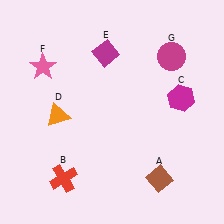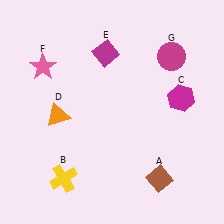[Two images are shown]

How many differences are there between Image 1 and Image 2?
There is 1 difference between the two images.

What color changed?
The cross (B) changed from red in Image 1 to yellow in Image 2.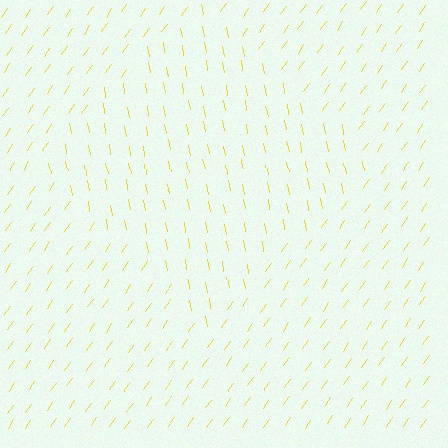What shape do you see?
I see a diamond.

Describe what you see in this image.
The image is filled with small yellow line segments. A diamond region in the image has lines oriented differently from the surrounding lines, creating a visible texture boundary.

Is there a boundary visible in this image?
Yes, there is a texture boundary formed by a change in line orientation.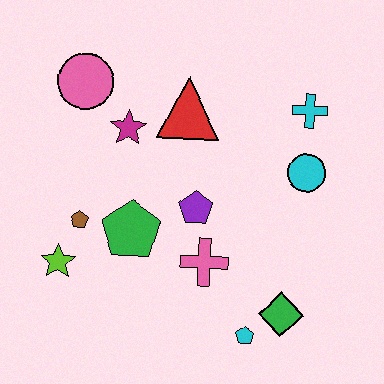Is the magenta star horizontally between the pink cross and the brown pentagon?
Yes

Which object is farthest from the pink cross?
The pink circle is farthest from the pink cross.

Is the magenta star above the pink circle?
No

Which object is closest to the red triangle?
The magenta star is closest to the red triangle.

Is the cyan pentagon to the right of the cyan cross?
No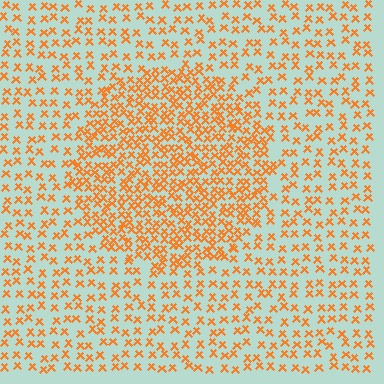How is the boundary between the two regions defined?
The boundary is defined by a change in element density (approximately 2.1x ratio). All elements are the same color, size, and shape.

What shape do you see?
I see a circle.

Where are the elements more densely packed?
The elements are more densely packed inside the circle boundary.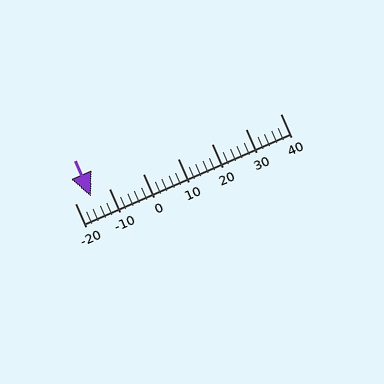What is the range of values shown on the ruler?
The ruler shows values from -20 to 40.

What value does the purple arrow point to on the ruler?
The purple arrow points to approximately -15.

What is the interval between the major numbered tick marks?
The major tick marks are spaced 10 units apart.